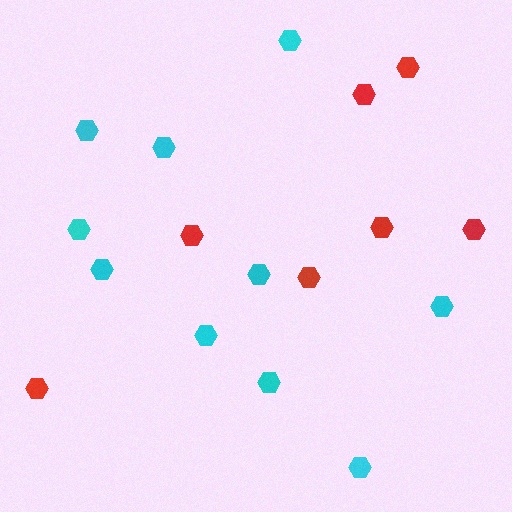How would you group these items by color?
There are 2 groups: one group of red hexagons (7) and one group of cyan hexagons (10).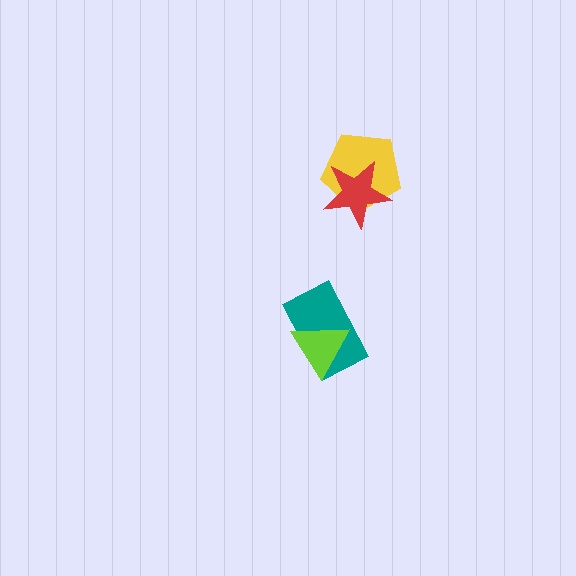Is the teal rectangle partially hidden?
Yes, it is partially covered by another shape.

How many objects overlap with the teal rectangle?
1 object overlaps with the teal rectangle.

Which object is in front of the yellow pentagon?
The red star is in front of the yellow pentagon.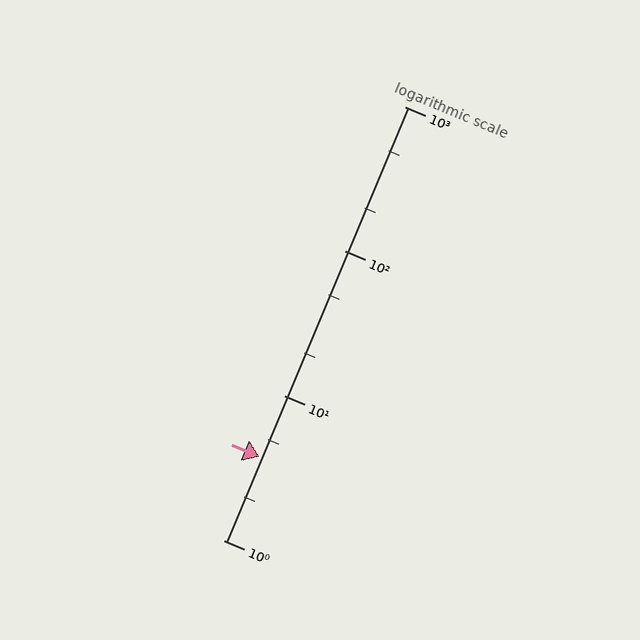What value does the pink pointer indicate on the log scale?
The pointer indicates approximately 3.8.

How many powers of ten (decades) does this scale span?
The scale spans 3 decades, from 1 to 1000.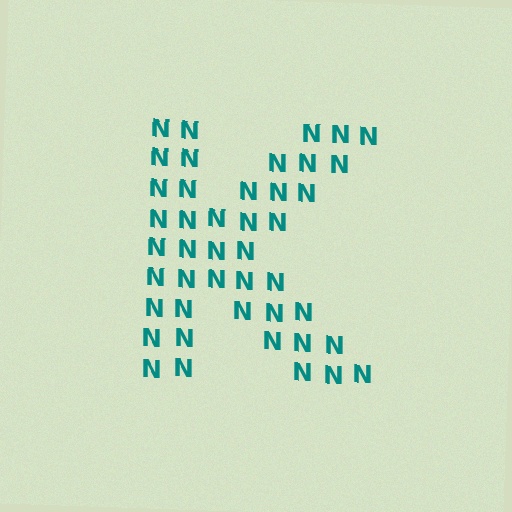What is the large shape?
The large shape is the letter K.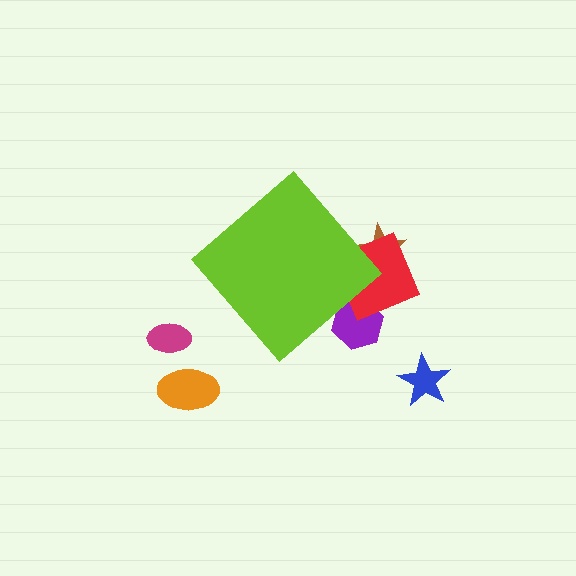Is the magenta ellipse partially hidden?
No, the magenta ellipse is fully visible.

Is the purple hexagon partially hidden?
Yes, the purple hexagon is partially hidden behind the lime diamond.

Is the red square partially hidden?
Yes, the red square is partially hidden behind the lime diamond.